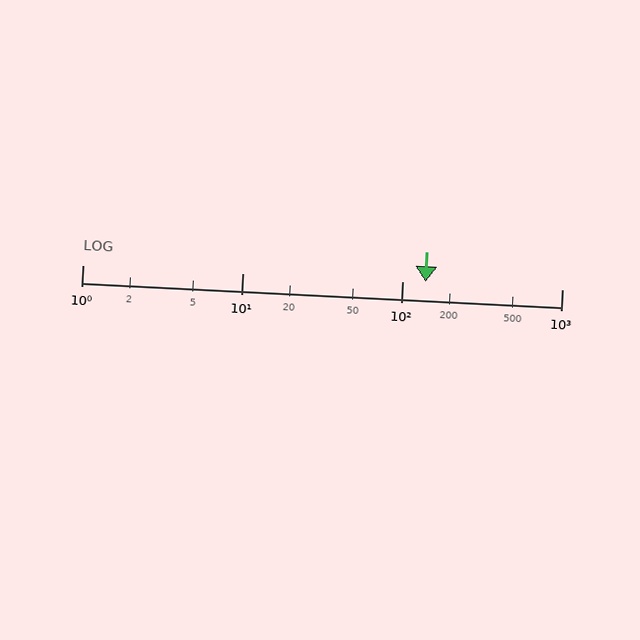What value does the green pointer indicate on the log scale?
The pointer indicates approximately 140.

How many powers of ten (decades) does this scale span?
The scale spans 3 decades, from 1 to 1000.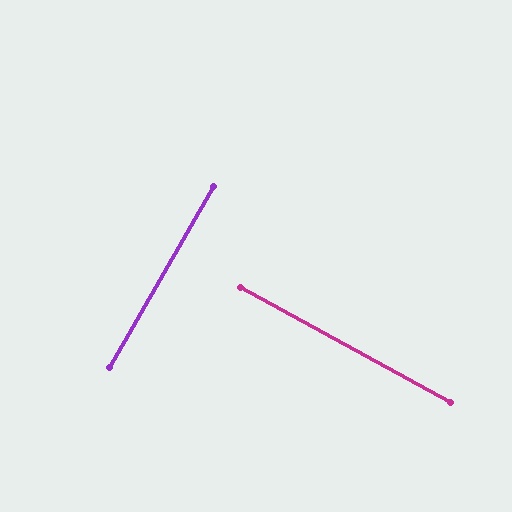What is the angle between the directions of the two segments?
Approximately 89 degrees.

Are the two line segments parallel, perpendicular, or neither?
Perpendicular — they meet at approximately 89°.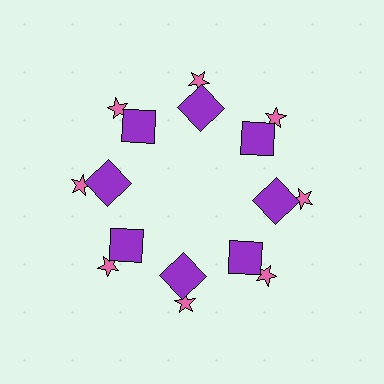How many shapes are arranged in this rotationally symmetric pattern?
There are 16 shapes, arranged in 8 groups of 2.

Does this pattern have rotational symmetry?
Yes, this pattern has 8-fold rotational symmetry. It looks the same after rotating 45 degrees around the center.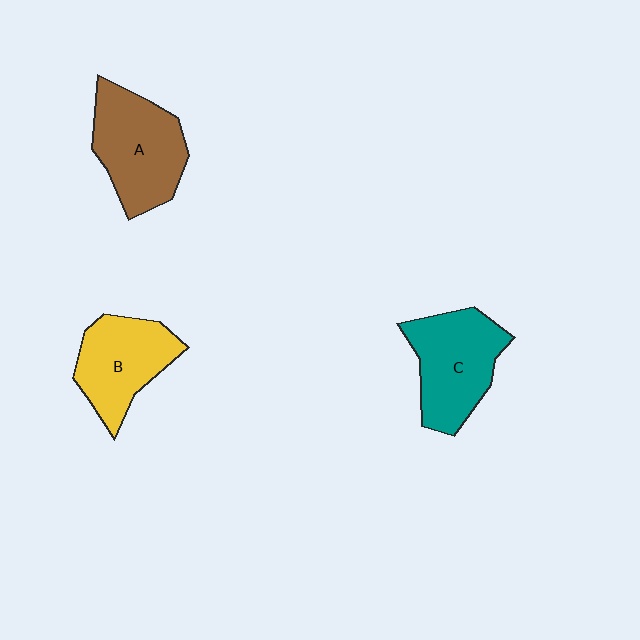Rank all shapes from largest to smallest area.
From largest to smallest: A (brown), C (teal), B (yellow).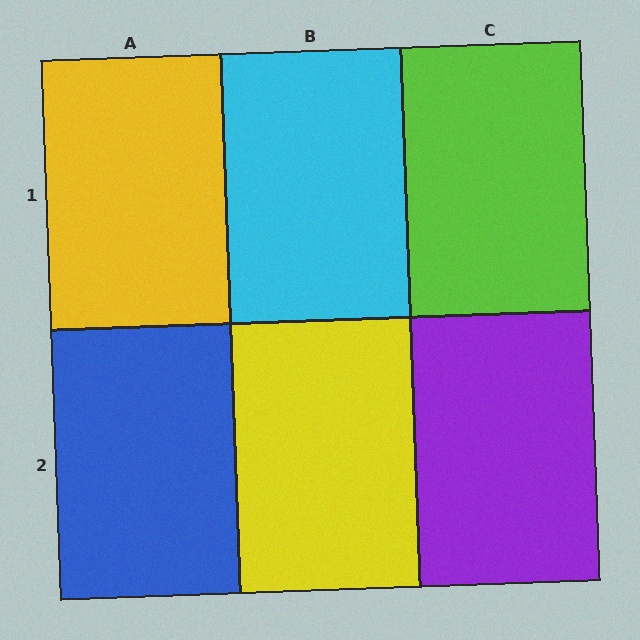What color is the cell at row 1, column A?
Yellow.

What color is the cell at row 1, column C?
Lime.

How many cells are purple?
1 cell is purple.